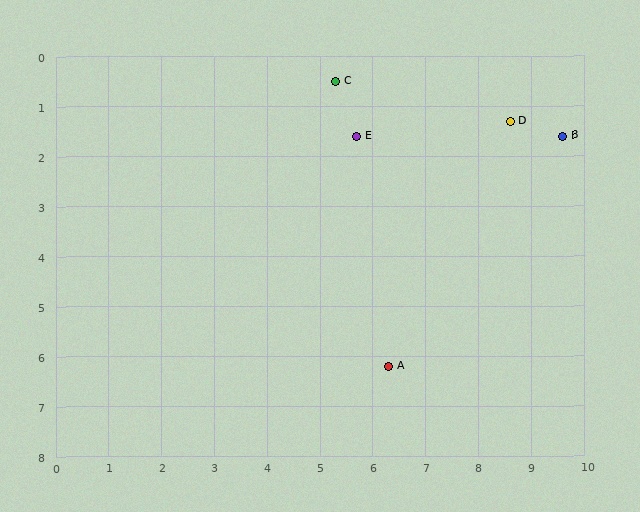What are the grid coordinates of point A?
Point A is at approximately (6.3, 6.2).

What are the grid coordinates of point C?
Point C is at approximately (5.3, 0.5).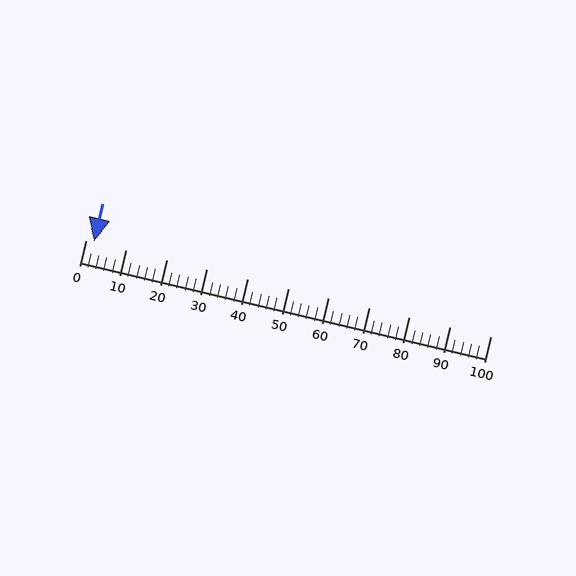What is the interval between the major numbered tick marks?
The major tick marks are spaced 10 units apart.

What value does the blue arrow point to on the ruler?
The blue arrow points to approximately 2.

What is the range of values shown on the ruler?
The ruler shows values from 0 to 100.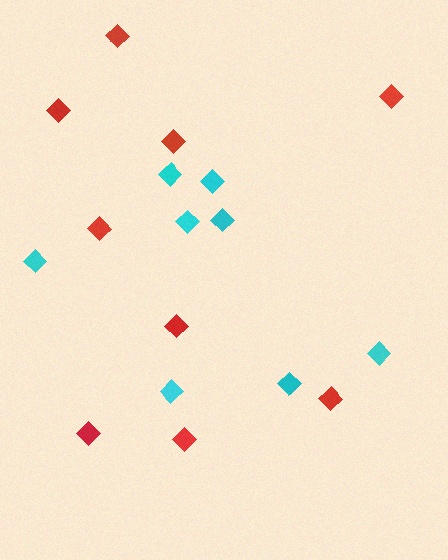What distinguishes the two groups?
There are 2 groups: one group of red diamonds (9) and one group of cyan diamonds (8).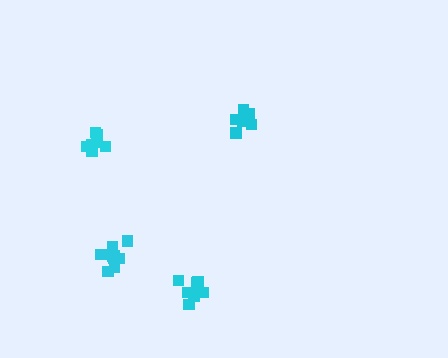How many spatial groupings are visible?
There are 4 spatial groupings.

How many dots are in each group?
Group 1: 9 dots, Group 2: 8 dots, Group 3: 10 dots, Group 4: 7 dots (34 total).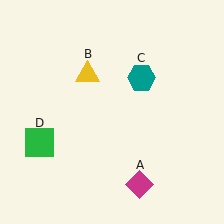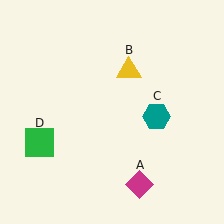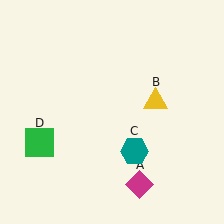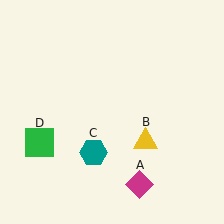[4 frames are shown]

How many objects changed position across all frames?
2 objects changed position: yellow triangle (object B), teal hexagon (object C).